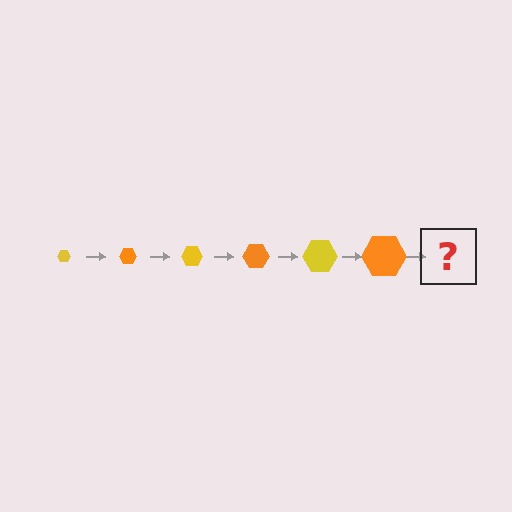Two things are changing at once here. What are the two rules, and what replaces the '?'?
The two rules are that the hexagon grows larger each step and the color cycles through yellow and orange. The '?' should be a yellow hexagon, larger than the previous one.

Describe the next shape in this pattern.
It should be a yellow hexagon, larger than the previous one.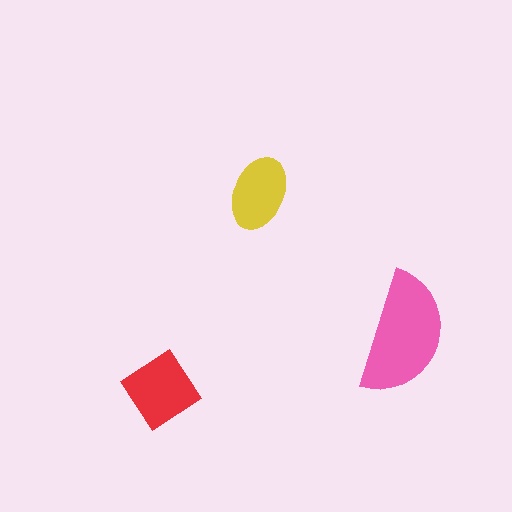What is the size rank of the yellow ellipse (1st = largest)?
3rd.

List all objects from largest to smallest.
The pink semicircle, the red diamond, the yellow ellipse.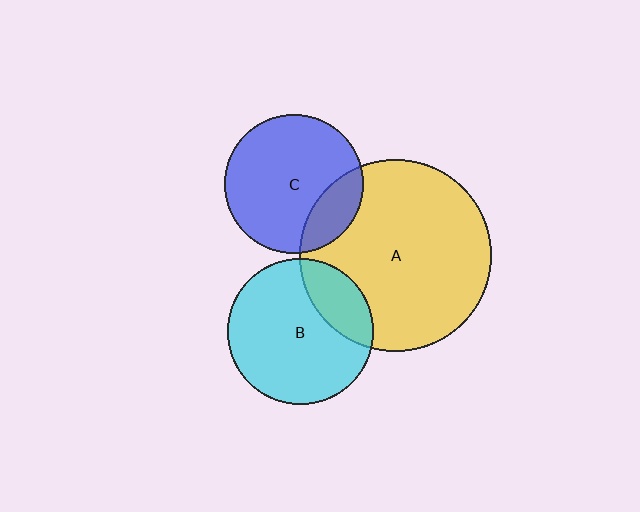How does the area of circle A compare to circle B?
Approximately 1.7 times.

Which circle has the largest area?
Circle A (yellow).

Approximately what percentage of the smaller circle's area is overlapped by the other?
Approximately 20%.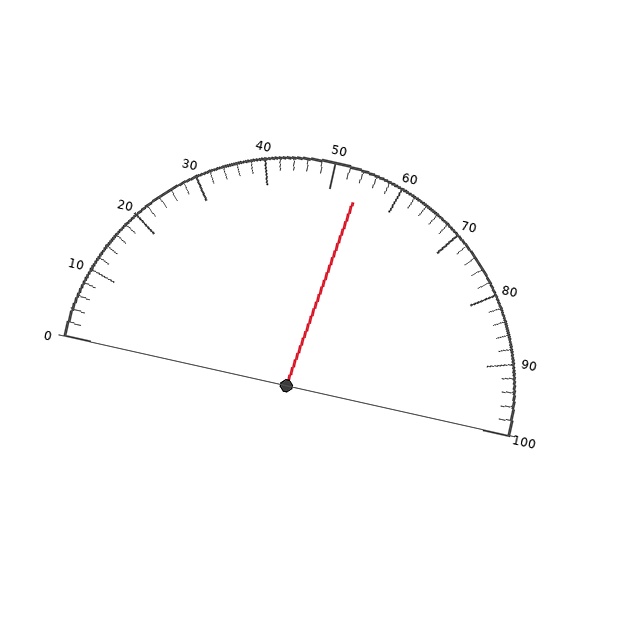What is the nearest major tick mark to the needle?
The nearest major tick mark is 50.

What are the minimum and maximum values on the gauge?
The gauge ranges from 0 to 100.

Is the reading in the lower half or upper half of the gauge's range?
The reading is in the upper half of the range (0 to 100).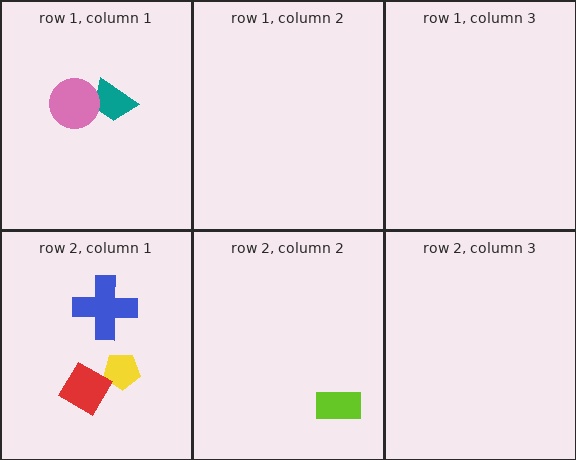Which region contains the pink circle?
The row 1, column 1 region.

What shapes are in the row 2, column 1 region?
The yellow pentagon, the red diamond, the blue cross.